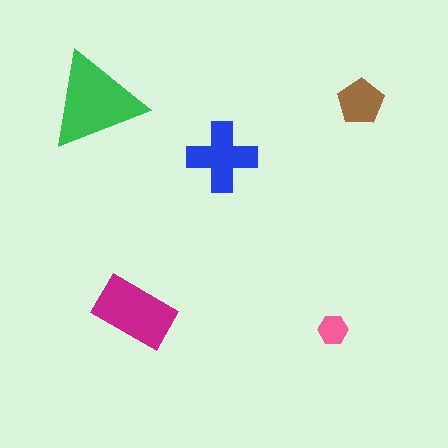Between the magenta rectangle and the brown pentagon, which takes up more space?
The magenta rectangle.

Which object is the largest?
The green triangle.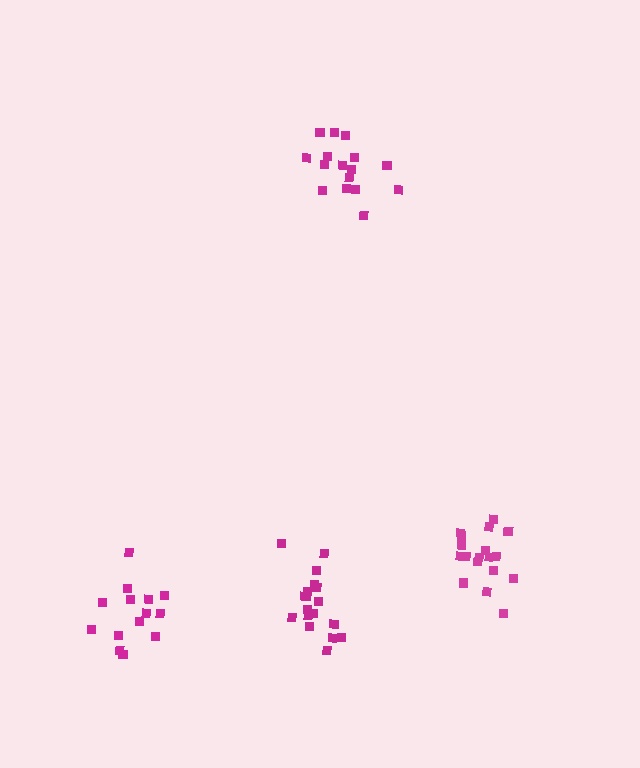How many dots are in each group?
Group 1: 18 dots, Group 2: 16 dots, Group 3: 19 dots, Group 4: 14 dots (67 total).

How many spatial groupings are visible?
There are 4 spatial groupings.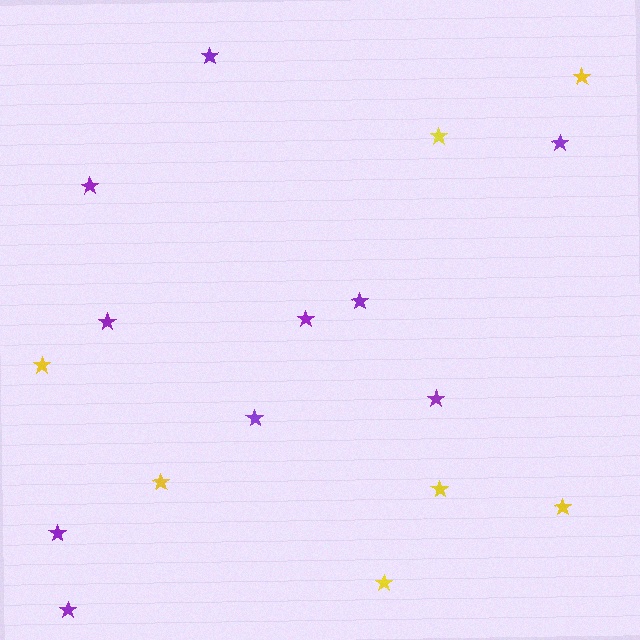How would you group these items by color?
There are 2 groups: one group of purple stars (10) and one group of yellow stars (7).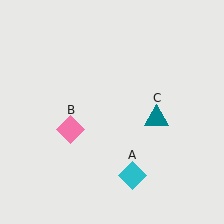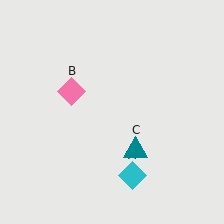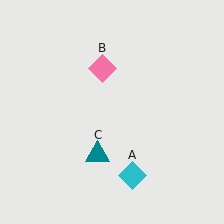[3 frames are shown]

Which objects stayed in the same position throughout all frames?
Cyan diamond (object A) remained stationary.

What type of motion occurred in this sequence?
The pink diamond (object B), teal triangle (object C) rotated clockwise around the center of the scene.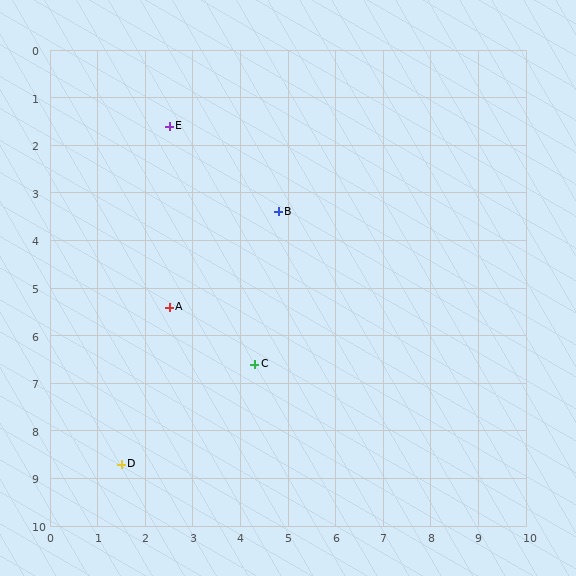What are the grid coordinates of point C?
Point C is at approximately (4.3, 6.6).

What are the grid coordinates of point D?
Point D is at approximately (1.5, 8.7).